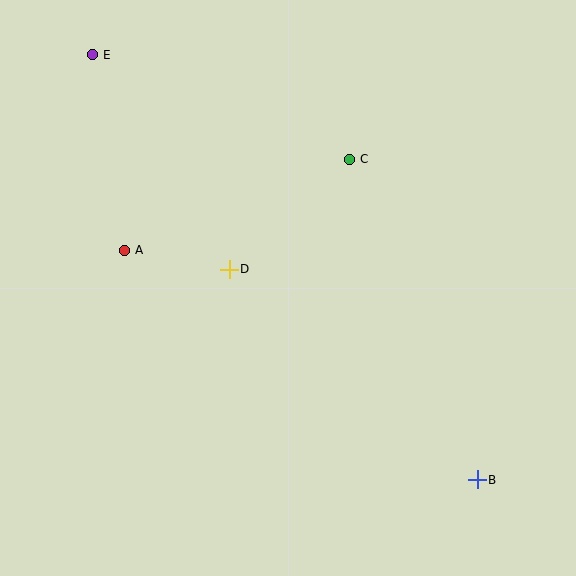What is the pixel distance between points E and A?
The distance between E and A is 198 pixels.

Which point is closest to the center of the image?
Point D at (229, 269) is closest to the center.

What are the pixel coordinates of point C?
Point C is at (349, 159).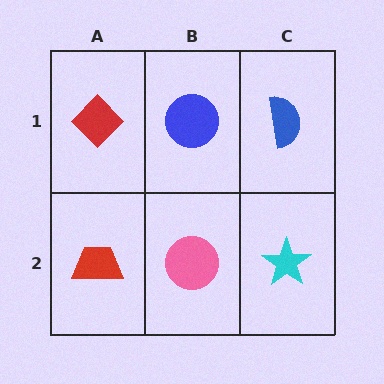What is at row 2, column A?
A red trapezoid.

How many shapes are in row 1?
3 shapes.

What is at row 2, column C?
A cyan star.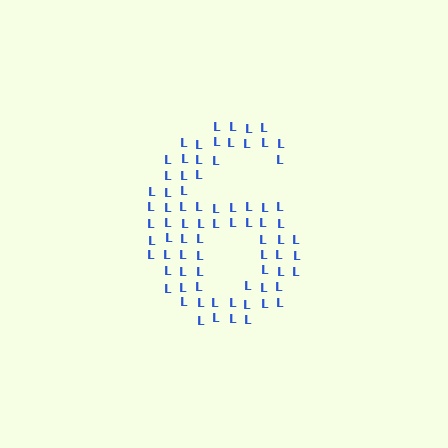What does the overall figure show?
The overall figure shows the digit 6.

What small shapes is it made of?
It is made of small letter L's.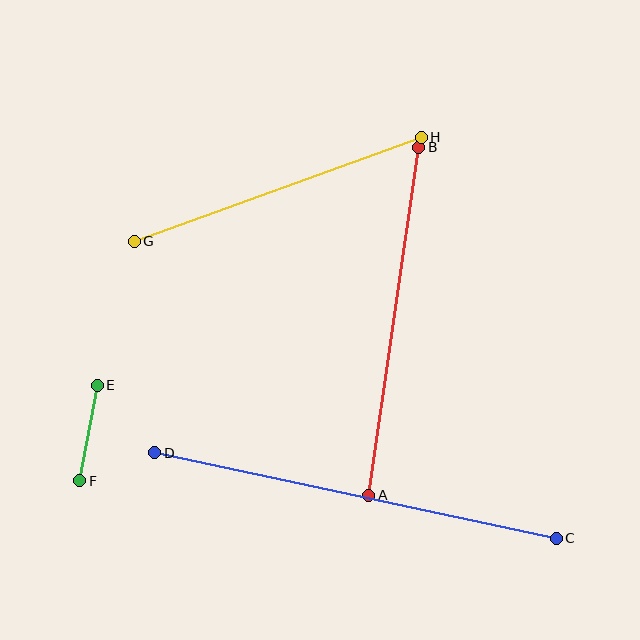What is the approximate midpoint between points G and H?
The midpoint is at approximately (278, 189) pixels.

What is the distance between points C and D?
The distance is approximately 410 pixels.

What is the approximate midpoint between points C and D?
The midpoint is at approximately (356, 496) pixels.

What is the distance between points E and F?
The distance is approximately 97 pixels.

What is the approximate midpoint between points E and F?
The midpoint is at approximately (89, 433) pixels.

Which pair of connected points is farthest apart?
Points C and D are farthest apart.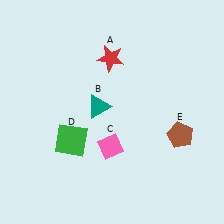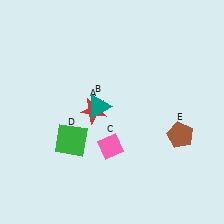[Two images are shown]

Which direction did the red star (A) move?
The red star (A) moved down.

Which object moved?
The red star (A) moved down.